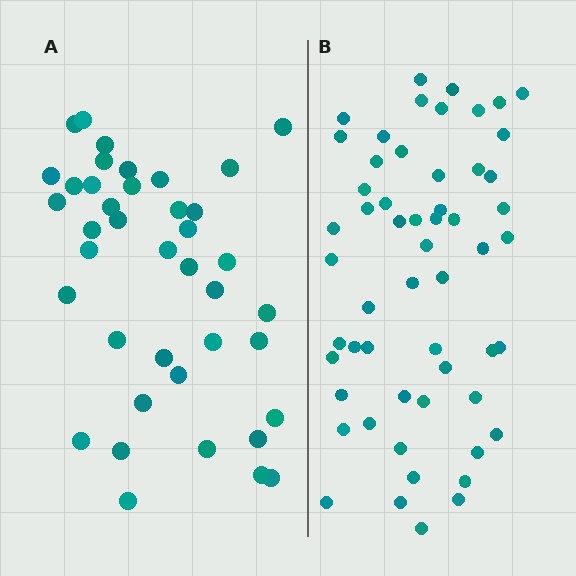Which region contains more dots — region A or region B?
Region B (the right region) has more dots.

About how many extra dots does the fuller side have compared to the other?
Region B has approximately 15 more dots than region A.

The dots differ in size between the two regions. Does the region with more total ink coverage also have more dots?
No. Region A has more total ink coverage because its dots are larger, but region B actually contains more individual dots. Total area can be misleading — the number of items is what matters here.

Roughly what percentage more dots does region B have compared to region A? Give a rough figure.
About 40% more.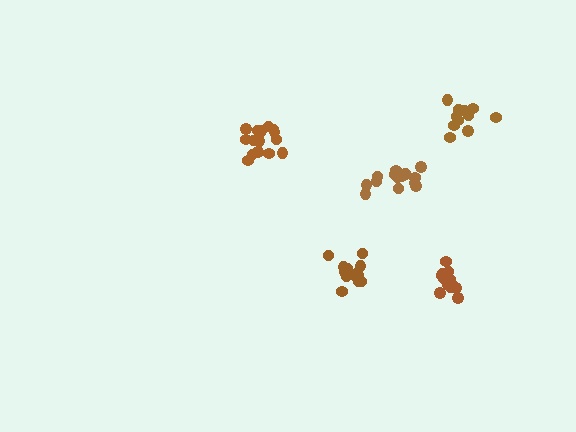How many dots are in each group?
Group 1: 15 dots, Group 2: 15 dots, Group 3: 14 dots, Group 4: 11 dots, Group 5: 13 dots (68 total).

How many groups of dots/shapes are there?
There are 5 groups.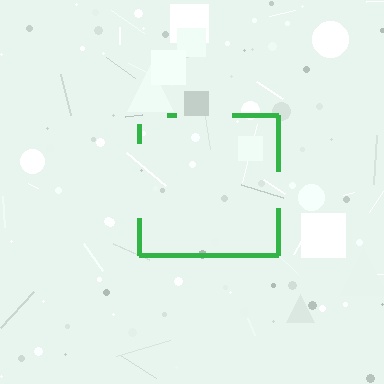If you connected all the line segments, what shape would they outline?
They would outline a square.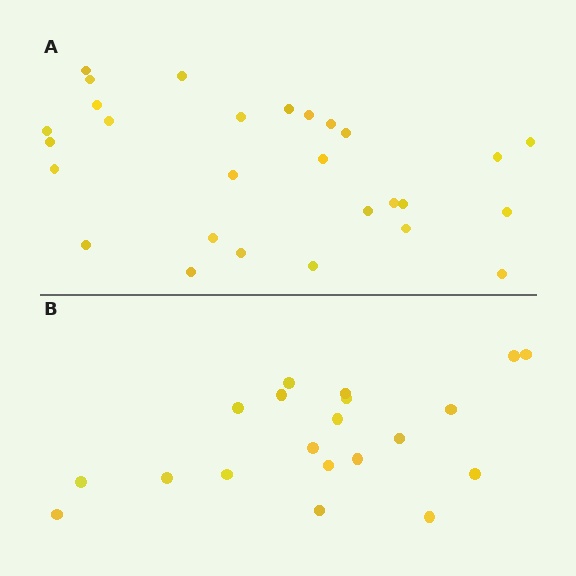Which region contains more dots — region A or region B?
Region A (the top region) has more dots.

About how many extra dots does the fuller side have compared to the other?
Region A has roughly 8 or so more dots than region B.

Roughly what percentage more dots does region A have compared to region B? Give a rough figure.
About 40% more.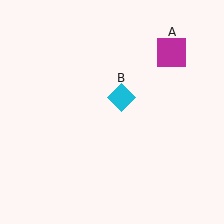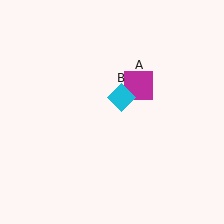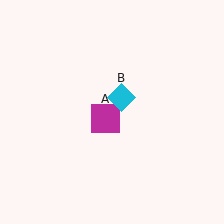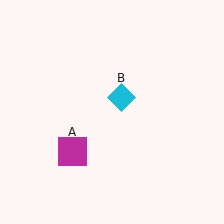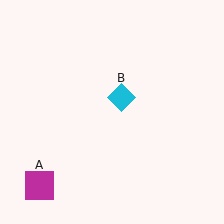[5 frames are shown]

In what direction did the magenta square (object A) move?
The magenta square (object A) moved down and to the left.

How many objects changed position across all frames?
1 object changed position: magenta square (object A).